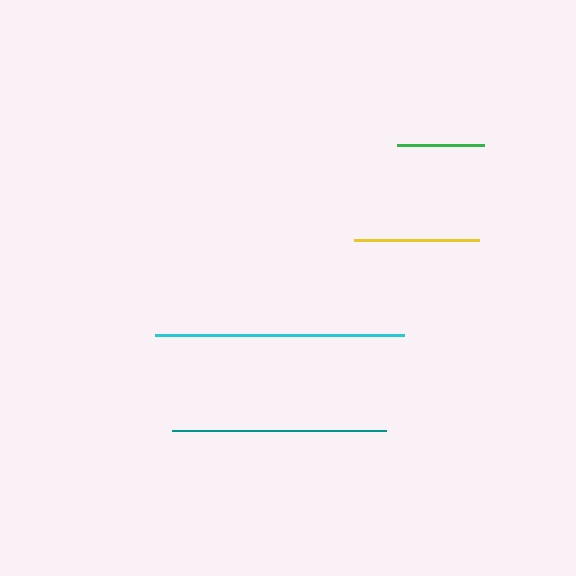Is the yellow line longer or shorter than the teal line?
The teal line is longer than the yellow line.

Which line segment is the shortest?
The green line is the shortest at approximately 87 pixels.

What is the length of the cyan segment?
The cyan segment is approximately 249 pixels long.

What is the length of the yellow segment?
The yellow segment is approximately 125 pixels long.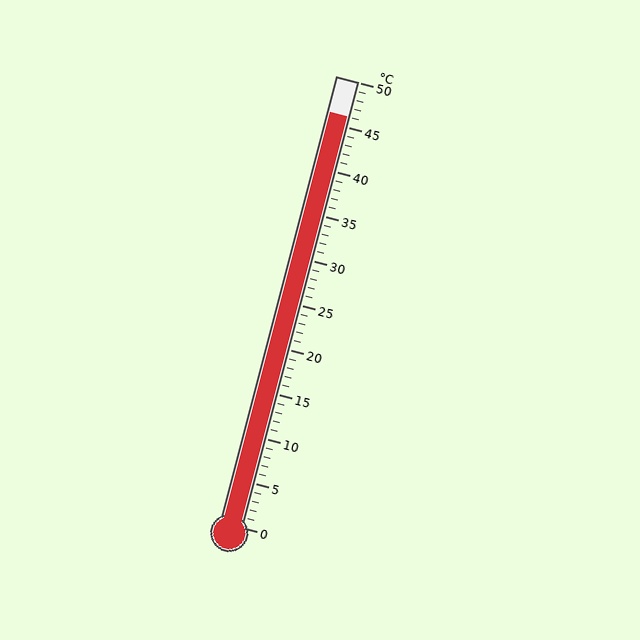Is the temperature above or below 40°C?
The temperature is above 40°C.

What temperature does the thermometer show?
The thermometer shows approximately 46°C.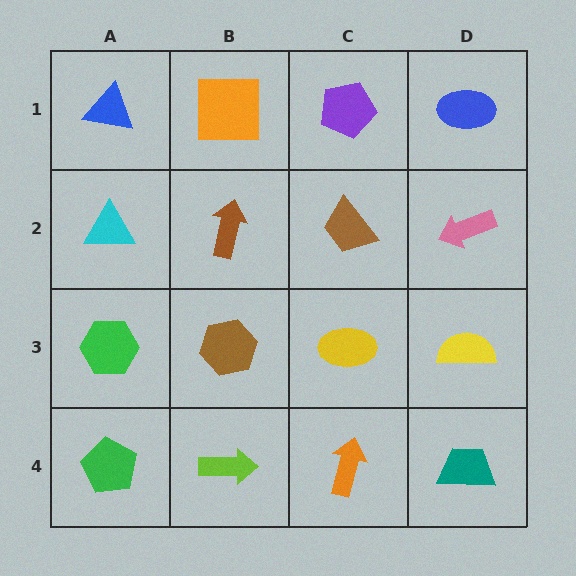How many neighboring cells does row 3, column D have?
3.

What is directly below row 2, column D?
A yellow semicircle.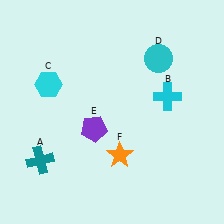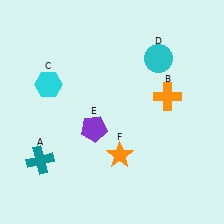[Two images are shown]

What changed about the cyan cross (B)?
In Image 1, B is cyan. In Image 2, it changed to orange.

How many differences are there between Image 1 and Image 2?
There is 1 difference between the two images.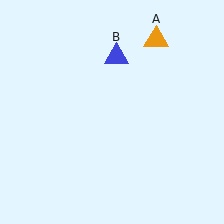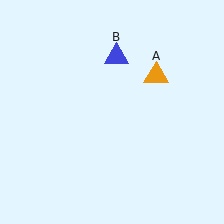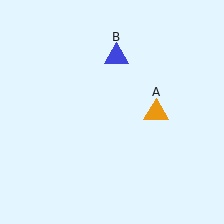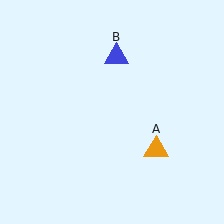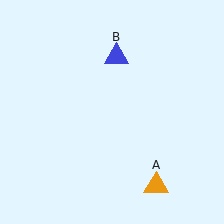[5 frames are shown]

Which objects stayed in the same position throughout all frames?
Blue triangle (object B) remained stationary.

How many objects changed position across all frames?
1 object changed position: orange triangle (object A).